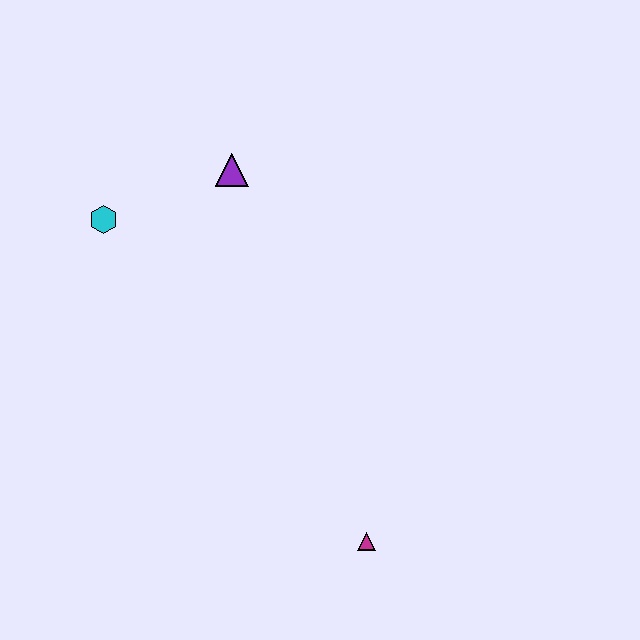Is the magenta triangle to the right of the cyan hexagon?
Yes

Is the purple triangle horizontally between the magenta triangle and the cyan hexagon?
Yes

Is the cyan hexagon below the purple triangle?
Yes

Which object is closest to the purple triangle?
The cyan hexagon is closest to the purple triangle.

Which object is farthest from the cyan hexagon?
The magenta triangle is farthest from the cyan hexagon.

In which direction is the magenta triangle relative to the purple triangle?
The magenta triangle is below the purple triangle.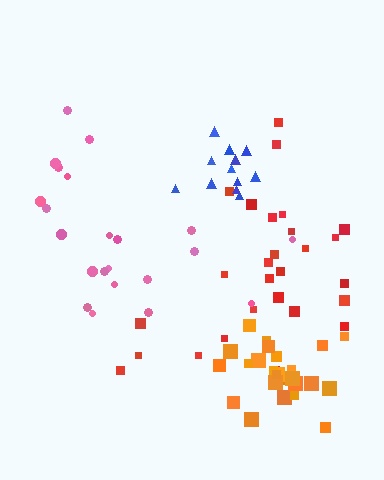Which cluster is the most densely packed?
Orange.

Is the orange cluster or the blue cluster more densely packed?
Orange.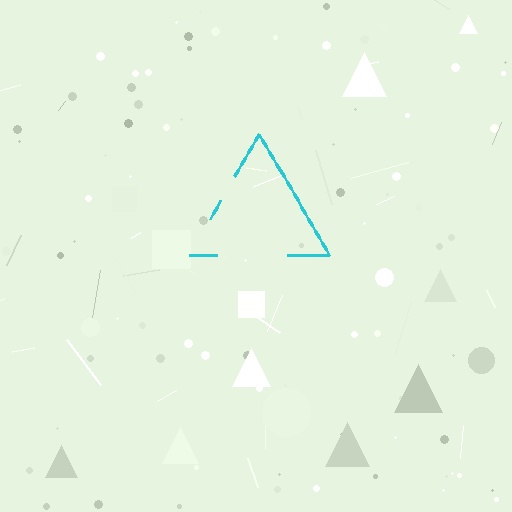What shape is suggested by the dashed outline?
The dashed outline suggests a triangle.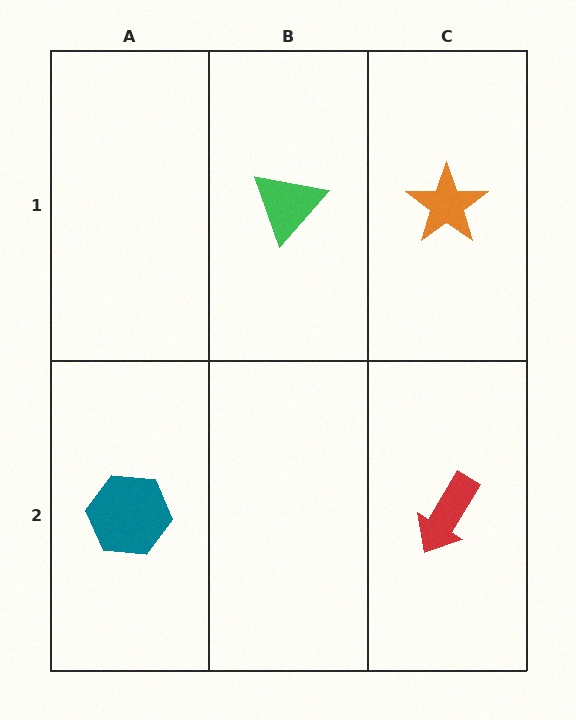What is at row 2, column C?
A red arrow.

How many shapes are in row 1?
2 shapes.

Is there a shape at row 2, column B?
No, that cell is empty.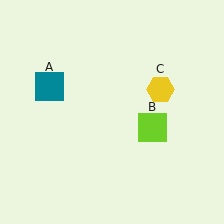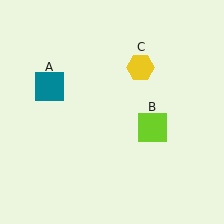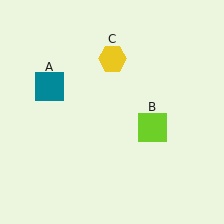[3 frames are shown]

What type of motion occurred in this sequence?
The yellow hexagon (object C) rotated counterclockwise around the center of the scene.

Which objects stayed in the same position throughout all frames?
Teal square (object A) and lime square (object B) remained stationary.